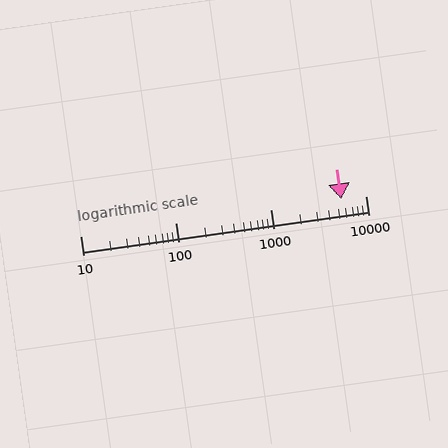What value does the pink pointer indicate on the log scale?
The pointer indicates approximately 5600.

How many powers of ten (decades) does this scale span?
The scale spans 3 decades, from 10 to 10000.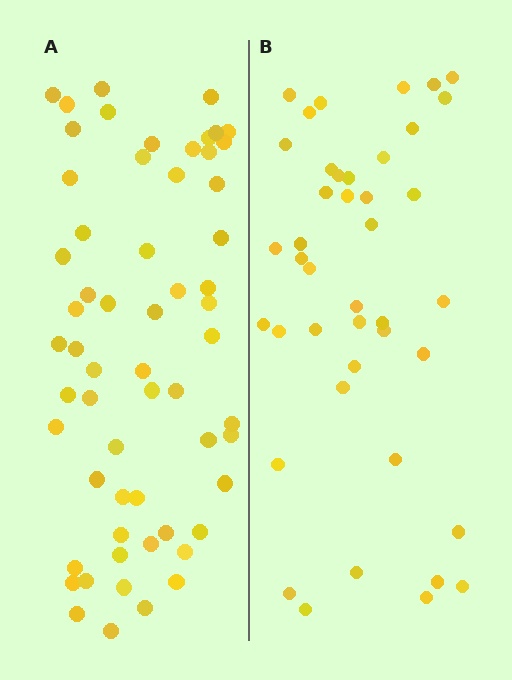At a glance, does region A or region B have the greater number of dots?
Region A (the left region) has more dots.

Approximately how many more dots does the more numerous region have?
Region A has approximately 20 more dots than region B.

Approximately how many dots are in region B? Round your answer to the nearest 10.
About 40 dots. (The exact count is 42, which rounds to 40.)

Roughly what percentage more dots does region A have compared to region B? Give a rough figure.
About 45% more.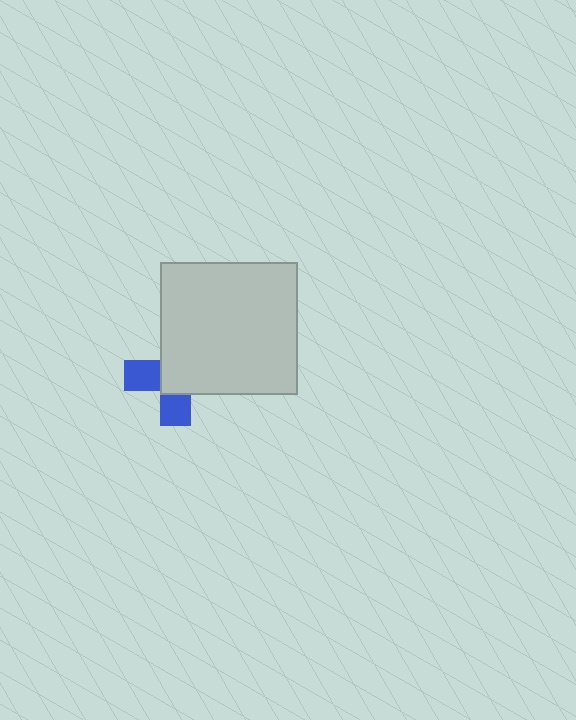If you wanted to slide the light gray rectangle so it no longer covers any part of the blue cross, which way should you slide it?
Slide it toward the upper-right — that is the most direct way to separate the two shapes.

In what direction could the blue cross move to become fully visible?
The blue cross could move toward the lower-left. That would shift it out from behind the light gray rectangle entirely.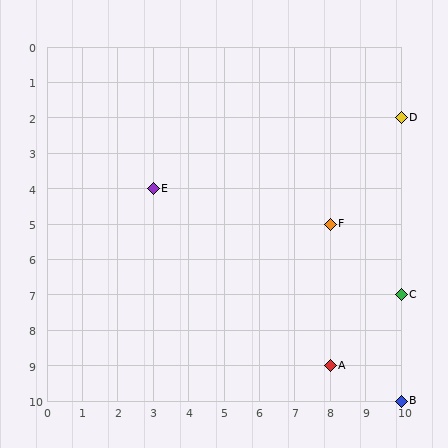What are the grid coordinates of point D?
Point D is at grid coordinates (10, 2).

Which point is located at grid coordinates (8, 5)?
Point F is at (8, 5).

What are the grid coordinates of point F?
Point F is at grid coordinates (8, 5).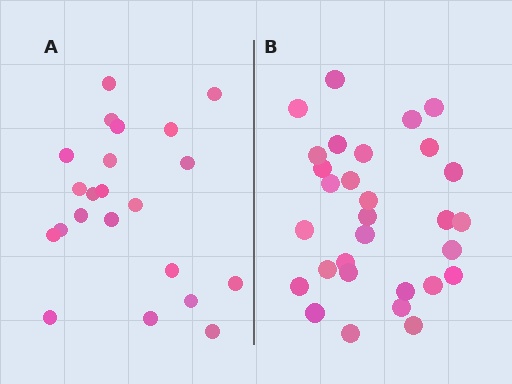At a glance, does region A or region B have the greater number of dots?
Region B (the right region) has more dots.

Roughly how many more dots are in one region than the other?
Region B has roughly 8 or so more dots than region A.